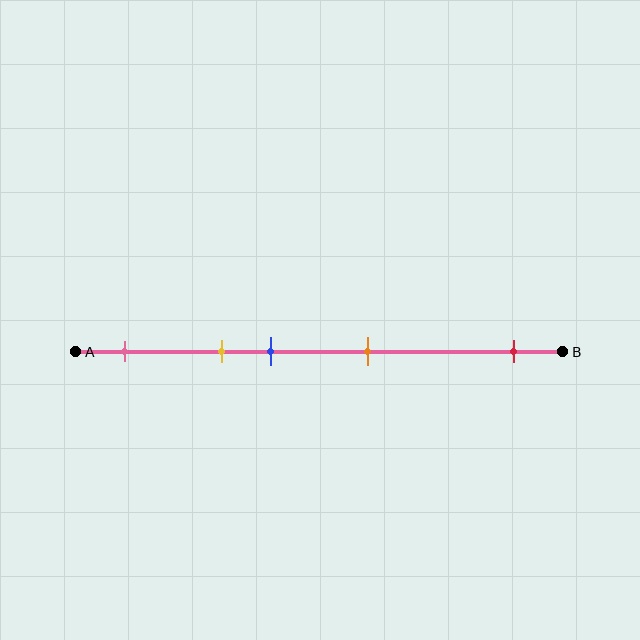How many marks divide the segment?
There are 5 marks dividing the segment.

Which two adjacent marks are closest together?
The yellow and blue marks are the closest adjacent pair.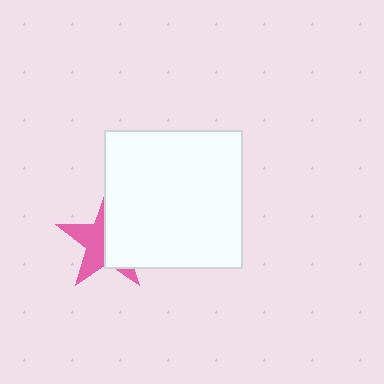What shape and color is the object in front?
The object in front is a white square.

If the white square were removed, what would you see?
You would see the complete pink star.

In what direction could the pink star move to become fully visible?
The pink star could move left. That would shift it out from behind the white square entirely.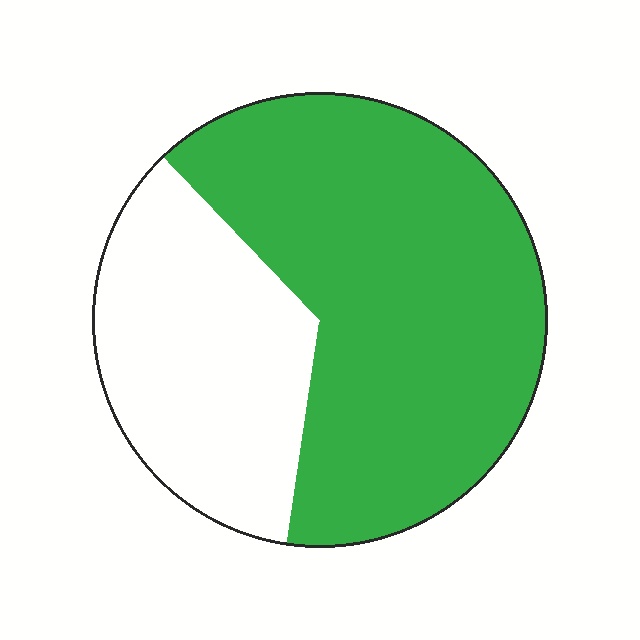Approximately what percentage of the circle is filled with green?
Approximately 65%.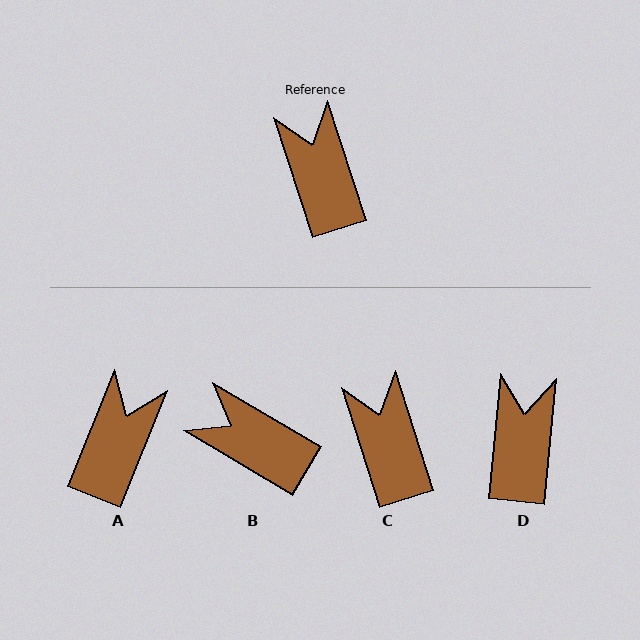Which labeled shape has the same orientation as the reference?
C.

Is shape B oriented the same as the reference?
No, it is off by about 42 degrees.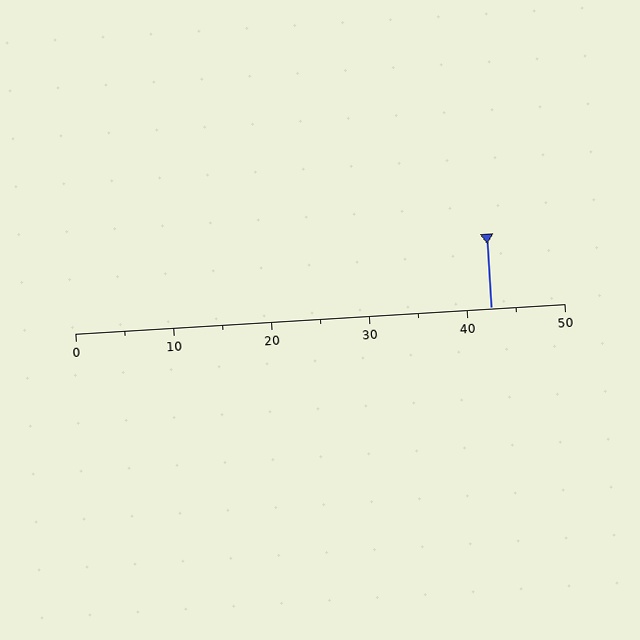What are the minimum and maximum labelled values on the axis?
The axis runs from 0 to 50.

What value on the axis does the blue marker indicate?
The marker indicates approximately 42.5.